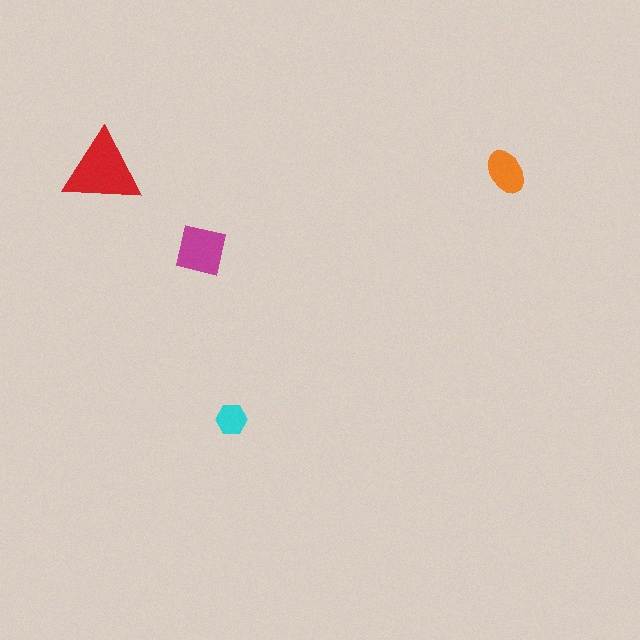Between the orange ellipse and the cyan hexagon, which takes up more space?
The orange ellipse.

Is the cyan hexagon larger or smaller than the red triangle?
Smaller.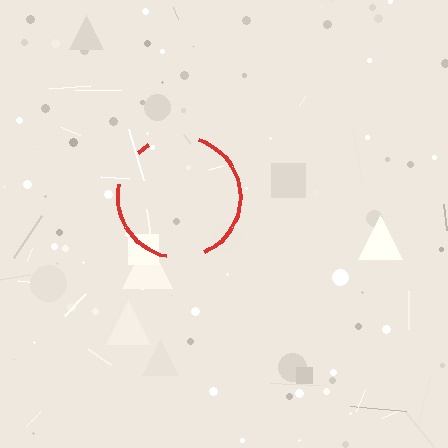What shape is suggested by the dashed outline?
The dashed outline suggests a circle.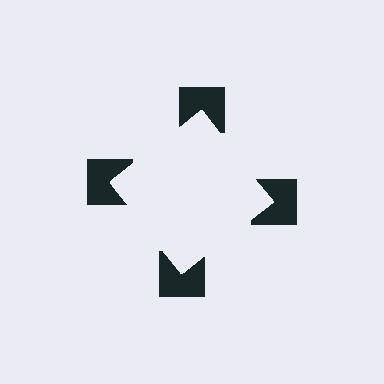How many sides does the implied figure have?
4 sides.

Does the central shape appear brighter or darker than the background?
It typically appears slightly brighter than the background, even though no actual brightness change is drawn.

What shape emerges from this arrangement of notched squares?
An illusory square — its edges are inferred from the aligned wedge cuts in the notched squares, not physically drawn.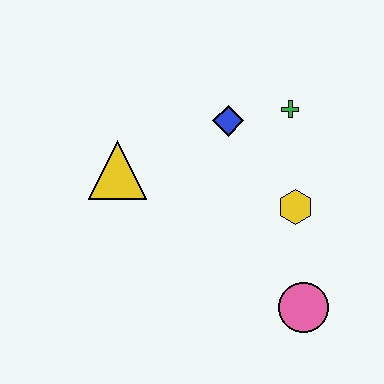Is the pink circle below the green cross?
Yes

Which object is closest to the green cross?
The blue diamond is closest to the green cross.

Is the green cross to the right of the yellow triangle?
Yes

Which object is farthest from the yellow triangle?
The pink circle is farthest from the yellow triangle.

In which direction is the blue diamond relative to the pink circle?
The blue diamond is above the pink circle.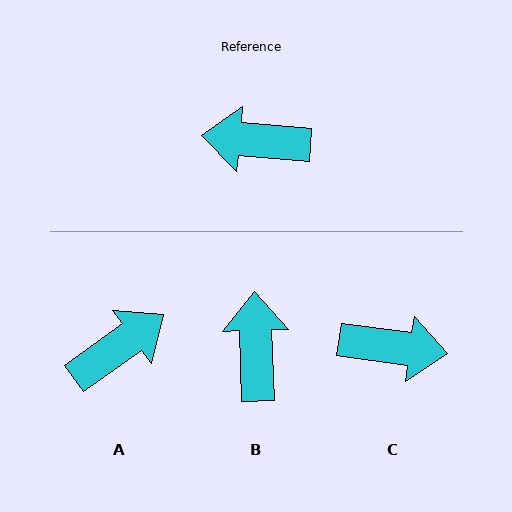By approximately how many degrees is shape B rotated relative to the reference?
Approximately 83 degrees clockwise.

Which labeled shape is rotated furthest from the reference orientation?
C, about 177 degrees away.